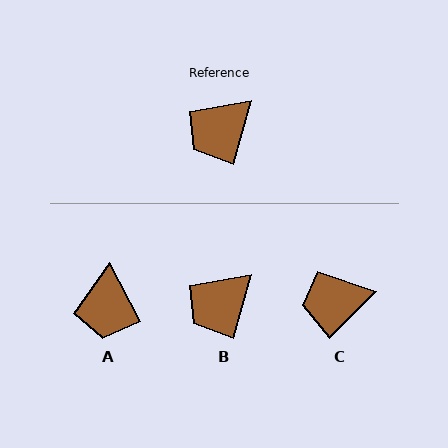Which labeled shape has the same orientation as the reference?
B.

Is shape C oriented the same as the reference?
No, it is off by about 29 degrees.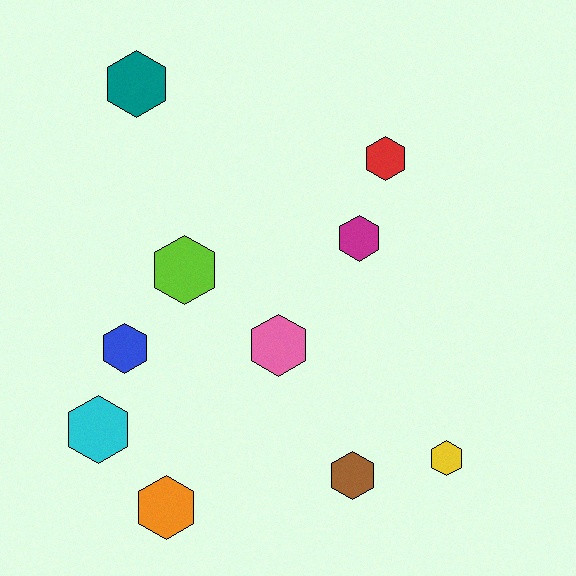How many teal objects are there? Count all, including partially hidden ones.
There is 1 teal object.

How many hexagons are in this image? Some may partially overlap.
There are 10 hexagons.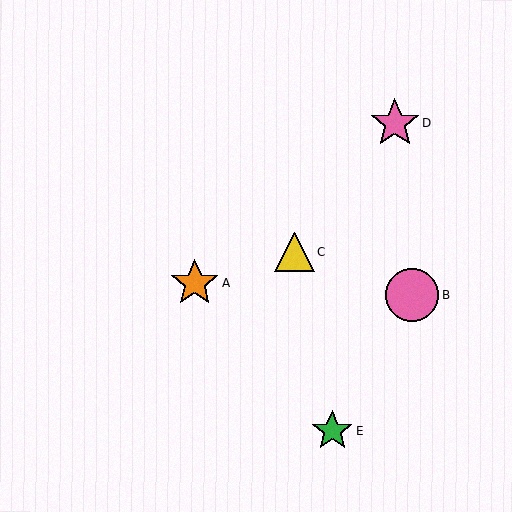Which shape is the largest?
The pink circle (labeled B) is the largest.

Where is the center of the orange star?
The center of the orange star is at (195, 283).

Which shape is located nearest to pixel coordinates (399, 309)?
The pink circle (labeled B) at (412, 295) is nearest to that location.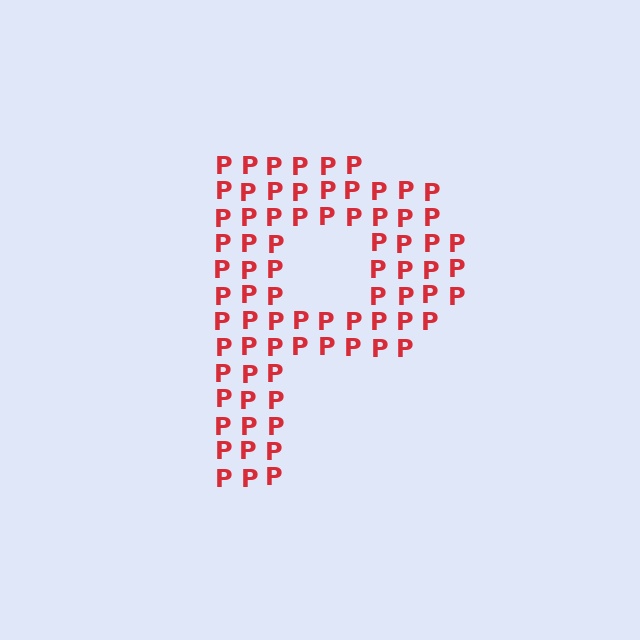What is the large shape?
The large shape is the letter P.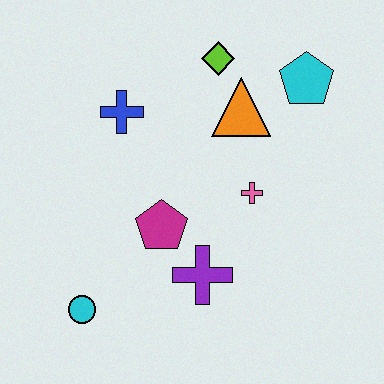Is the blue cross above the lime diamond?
No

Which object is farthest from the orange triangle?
The cyan circle is farthest from the orange triangle.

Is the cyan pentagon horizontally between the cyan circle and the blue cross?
No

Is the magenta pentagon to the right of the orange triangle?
No